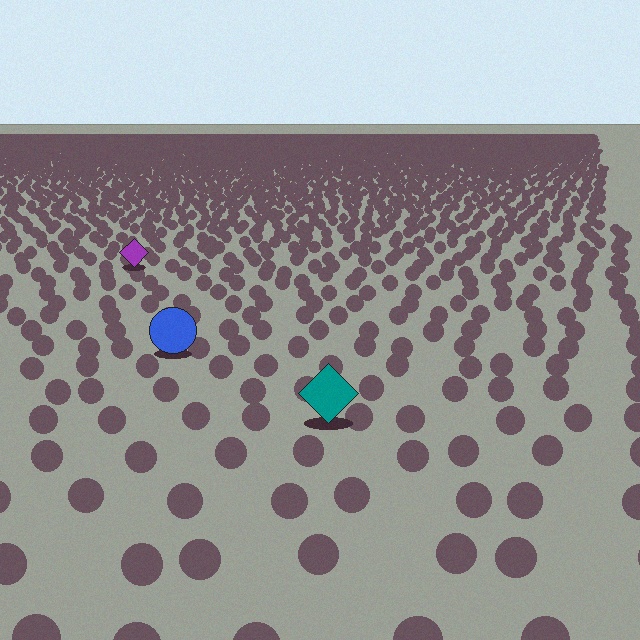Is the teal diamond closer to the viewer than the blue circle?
Yes. The teal diamond is closer — you can tell from the texture gradient: the ground texture is coarser near it.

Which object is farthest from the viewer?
The purple diamond is farthest from the viewer. It appears smaller and the ground texture around it is denser.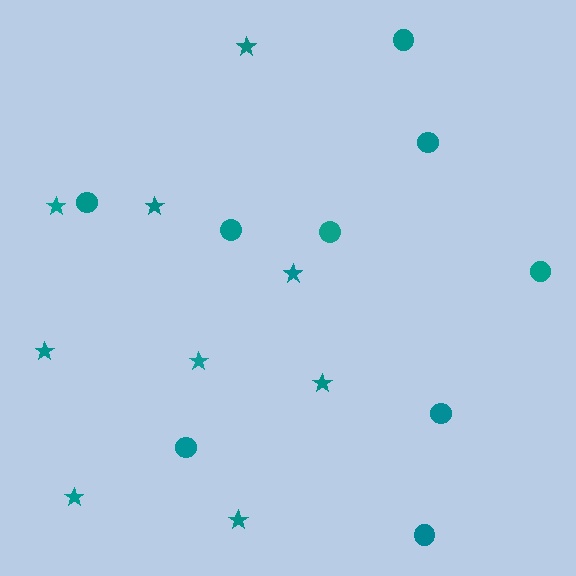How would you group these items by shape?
There are 2 groups: one group of circles (9) and one group of stars (9).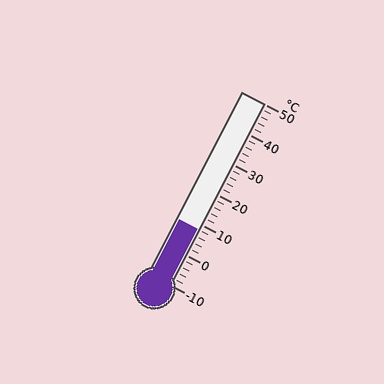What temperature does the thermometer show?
The thermometer shows approximately 8°C.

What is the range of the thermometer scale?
The thermometer scale ranges from -10°C to 50°C.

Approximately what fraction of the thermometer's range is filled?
The thermometer is filled to approximately 30% of its range.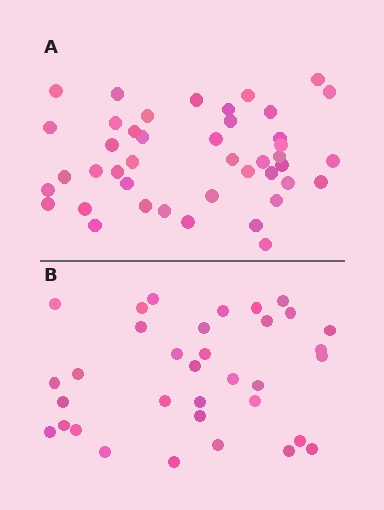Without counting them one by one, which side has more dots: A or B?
Region A (the top region) has more dots.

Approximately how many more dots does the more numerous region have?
Region A has roughly 8 or so more dots than region B.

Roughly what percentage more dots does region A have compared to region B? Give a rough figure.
About 25% more.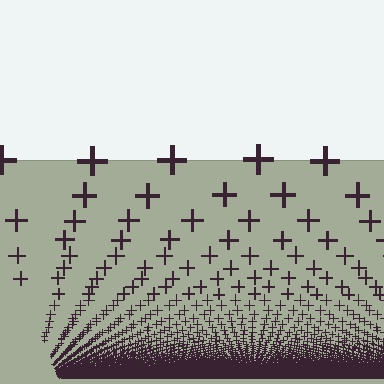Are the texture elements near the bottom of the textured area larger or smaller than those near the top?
Smaller. The gradient is inverted — elements near the bottom are smaller and denser.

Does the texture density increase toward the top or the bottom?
Density increases toward the bottom.